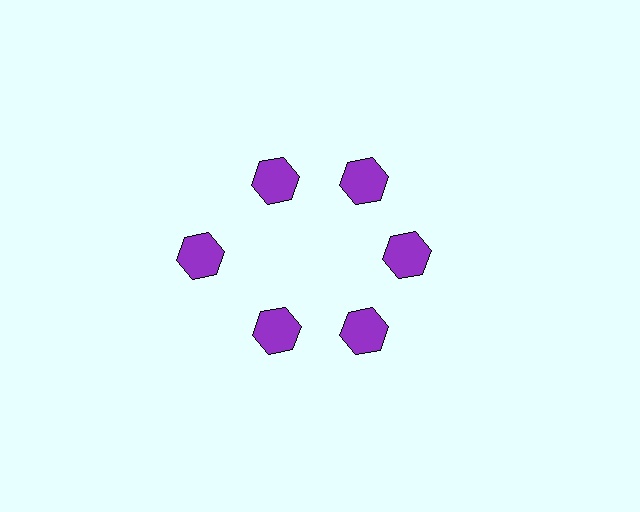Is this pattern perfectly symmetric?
No. The 6 purple hexagons are arranged in a ring, but one element near the 9 o'clock position is pushed outward from the center, breaking the 6-fold rotational symmetry.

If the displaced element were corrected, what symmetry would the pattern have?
It would have 6-fold rotational symmetry — the pattern would map onto itself every 60 degrees.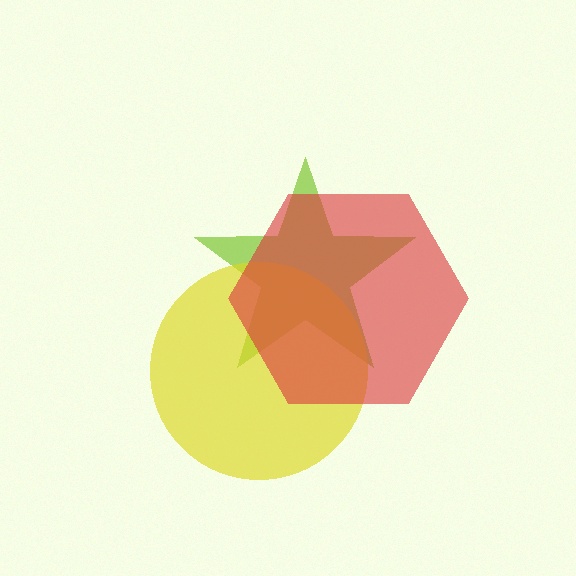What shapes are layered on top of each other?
The layered shapes are: a lime star, a yellow circle, a red hexagon.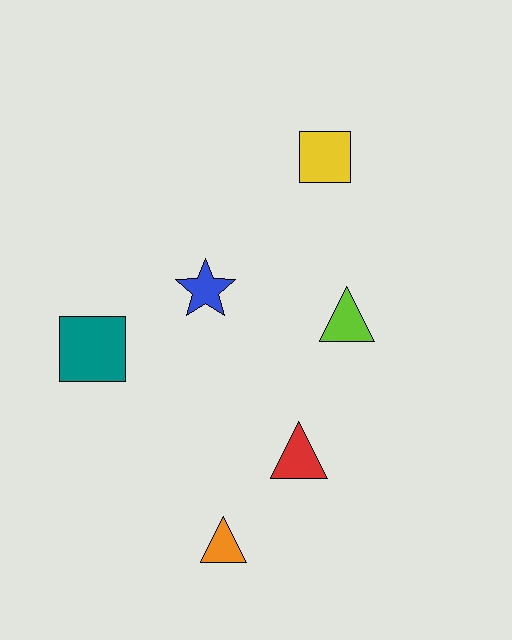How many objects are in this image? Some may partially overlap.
There are 6 objects.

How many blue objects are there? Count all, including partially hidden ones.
There is 1 blue object.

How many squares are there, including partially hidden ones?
There are 2 squares.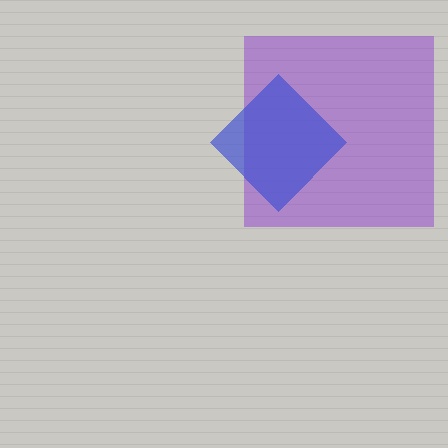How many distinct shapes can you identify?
There are 2 distinct shapes: a purple square, a blue diamond.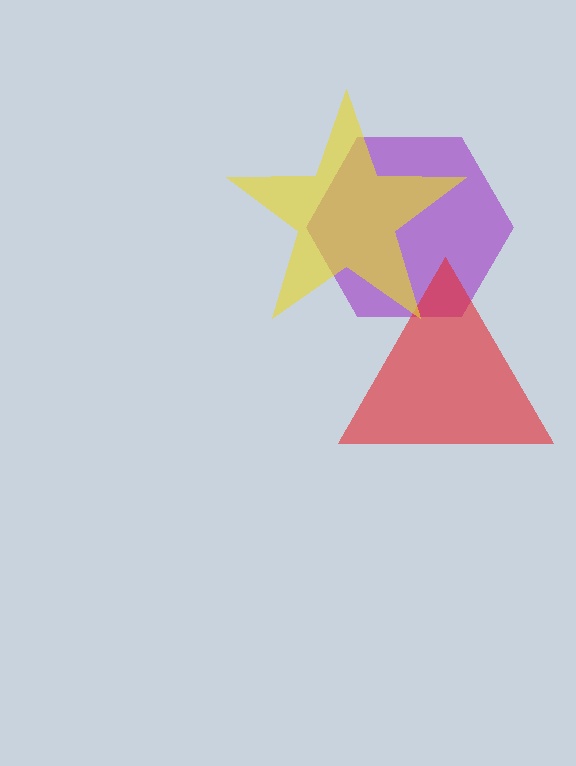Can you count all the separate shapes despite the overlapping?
Yes, there are 3 separate shapes.